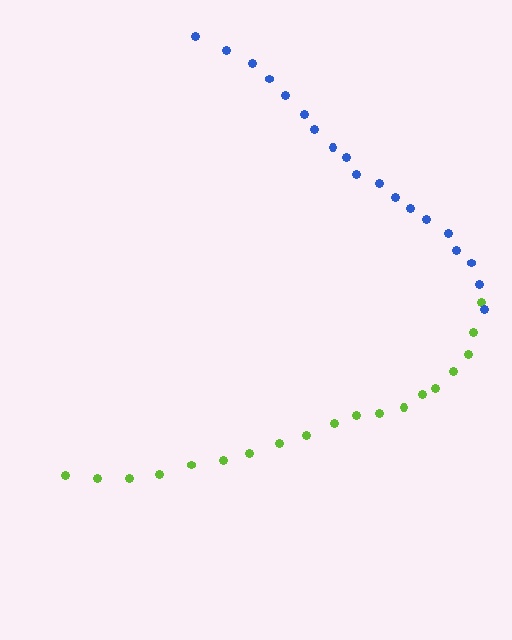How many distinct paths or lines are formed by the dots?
There are 2 distinct paths.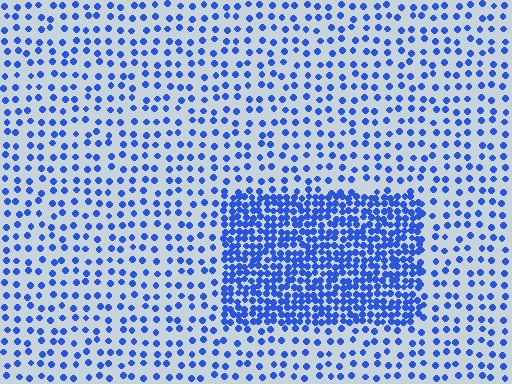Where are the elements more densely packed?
The elements are more densely packed inside the rectangle boundary.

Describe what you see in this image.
The image contains small blue elements arranged at two different densities. A rectangle-shaped region is visible where the elements are more densely packed than the surrounding area.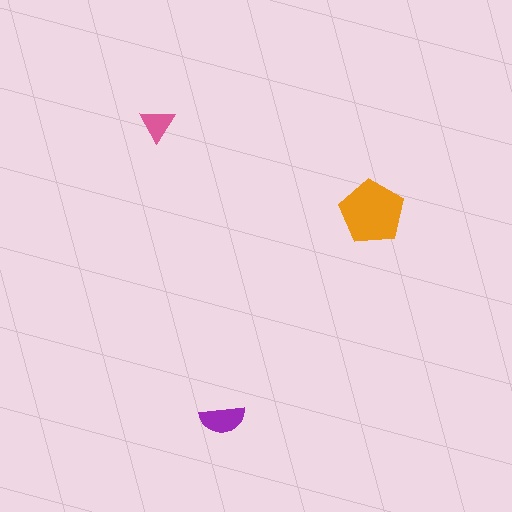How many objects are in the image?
There are 3 objects in the image.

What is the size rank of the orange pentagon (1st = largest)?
1st.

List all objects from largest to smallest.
The orange pentagon, the purple semicircle, the pink triangle.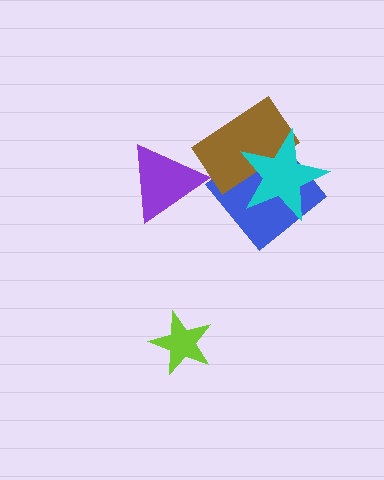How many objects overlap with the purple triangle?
0 objects overlap with the purple triangle.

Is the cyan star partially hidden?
No, no other shape covers it.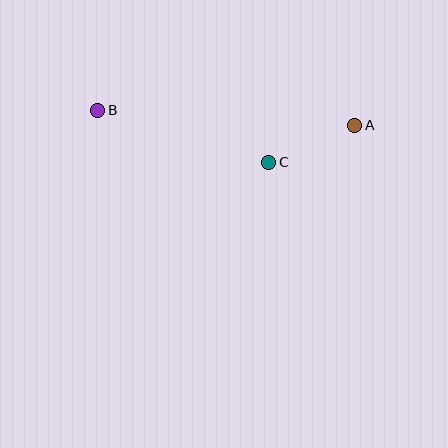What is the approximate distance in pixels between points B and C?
The distance between B and C is approximately 178 pixels.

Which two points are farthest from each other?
Points A and B are farthest from each other.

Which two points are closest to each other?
Points A and C are closest to each other.